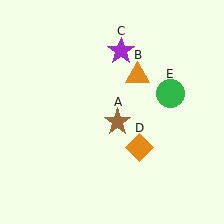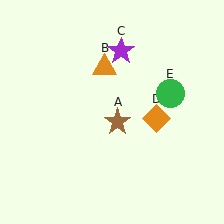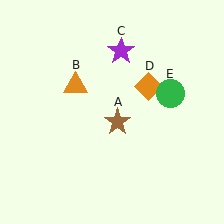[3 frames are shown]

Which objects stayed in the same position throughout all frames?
Brown star (object A) and purple star (object C) and green circle (object E) remained stationary.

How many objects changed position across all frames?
2 objects changed position: orange triangle (object B), orange diamond (object D).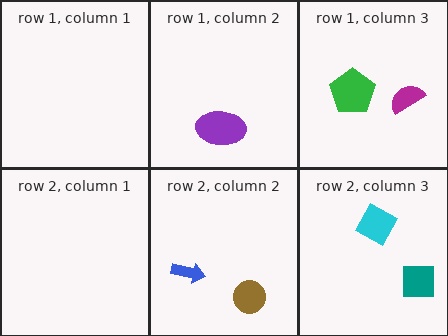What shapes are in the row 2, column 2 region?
The blue arrow, the brown circle.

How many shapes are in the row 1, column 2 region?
1.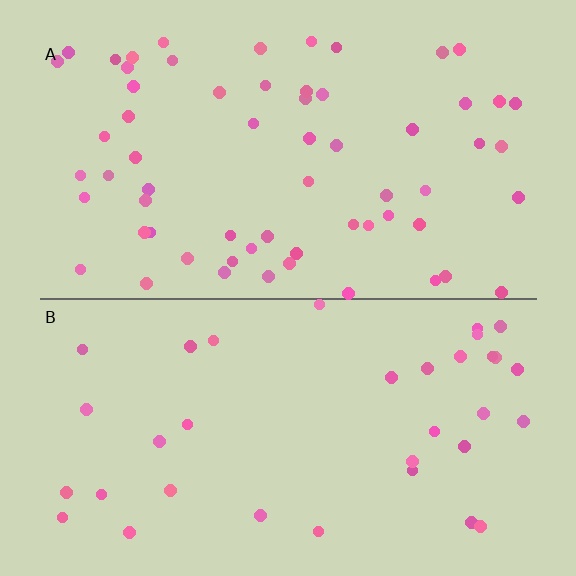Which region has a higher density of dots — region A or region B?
A (the top).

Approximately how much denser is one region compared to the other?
Approximately 1.8× — region A over region B.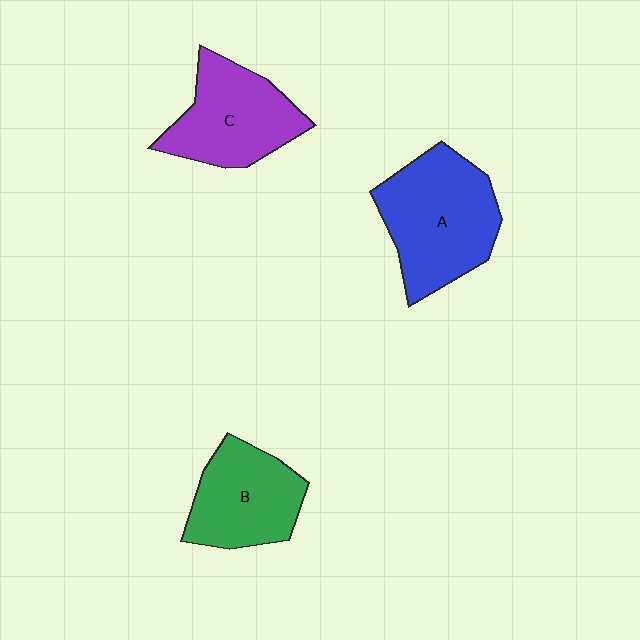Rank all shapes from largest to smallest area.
From largest to smallest: A (blue), C (purple), B (green).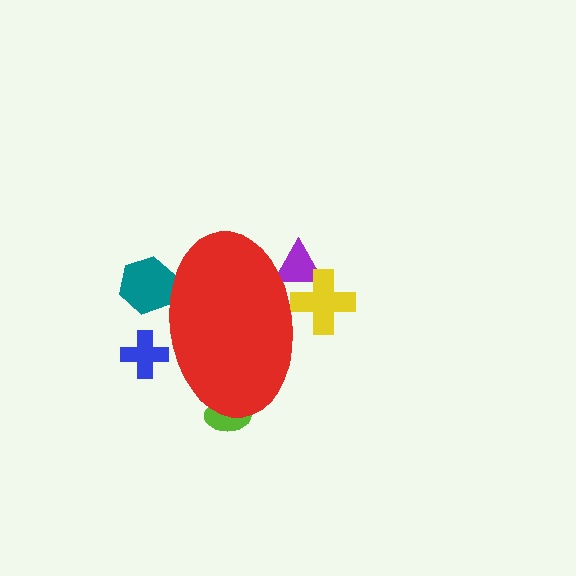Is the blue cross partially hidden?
Yes, the blue cross is partially hidden behind the red ellipse.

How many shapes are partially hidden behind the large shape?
5 shapes are partially hidden.